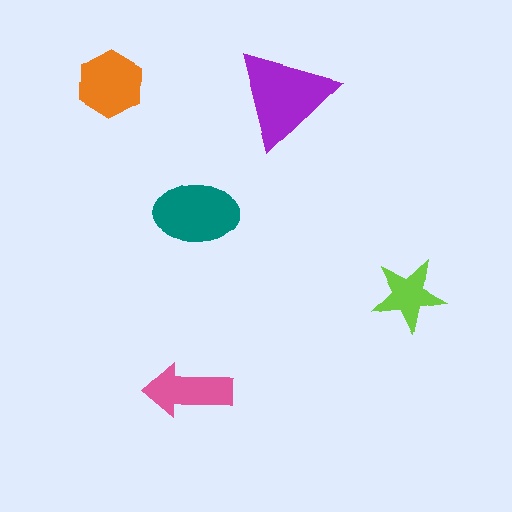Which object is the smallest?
The lime star.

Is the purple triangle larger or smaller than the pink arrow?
Larger.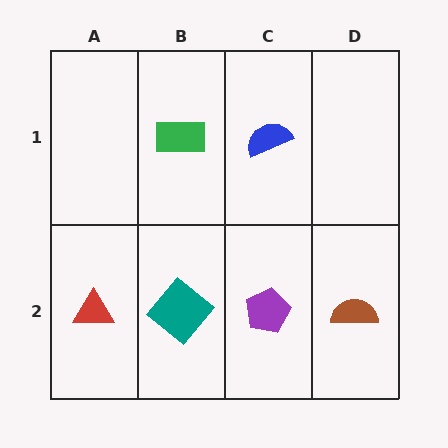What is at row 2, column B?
A teal diamond.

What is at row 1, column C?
A blue semicircle.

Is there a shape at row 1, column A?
No, that cell is empty.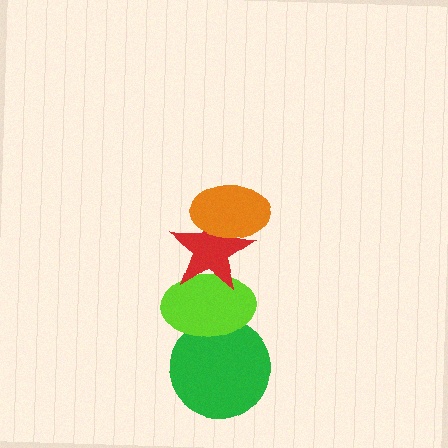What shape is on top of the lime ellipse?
The red star is on top of the lime ellipse.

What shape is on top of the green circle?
The lime ellipse is on top of the green circle.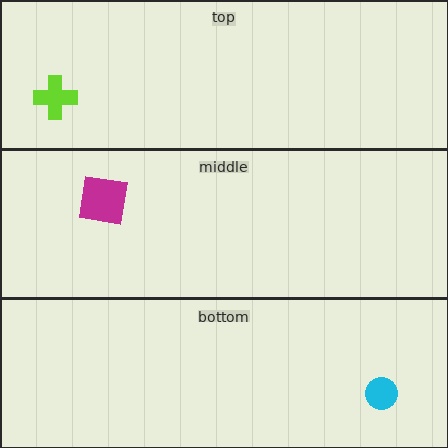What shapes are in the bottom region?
The cyan circle.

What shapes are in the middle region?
The magenta square.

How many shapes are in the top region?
1.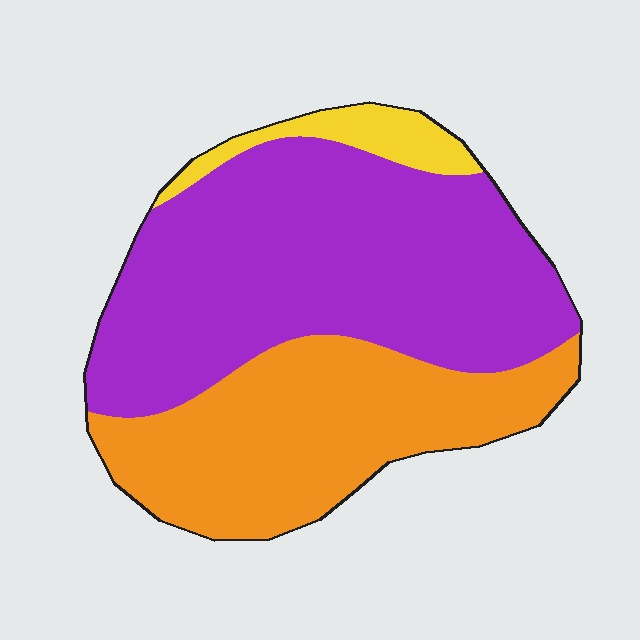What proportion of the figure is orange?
Orange takes up about three eighths (3/8) of the figure.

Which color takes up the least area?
Yellow, at roughly 5%.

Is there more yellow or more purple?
Purple.